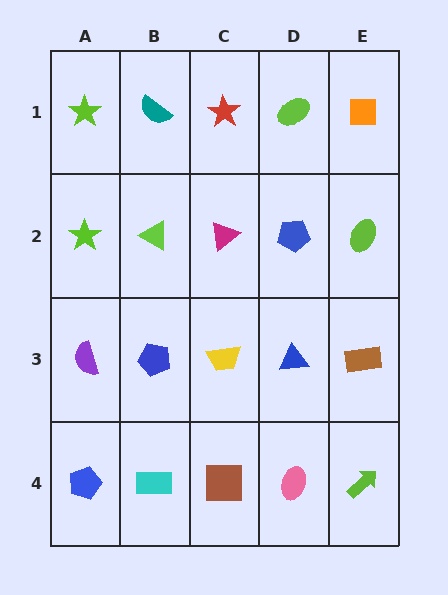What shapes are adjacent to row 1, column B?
A lime triangle (row 2, column B), a lime star (row 1, column A), a red star (row 1, column C).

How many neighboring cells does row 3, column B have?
4.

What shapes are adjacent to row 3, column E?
A lime ellipse (row 2, column E), a lime arrow (row 4, column E), a blue triangle (row 3, column D).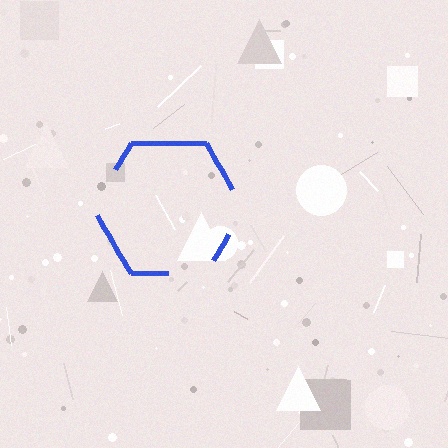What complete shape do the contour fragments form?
The contour fragments form a hexagon.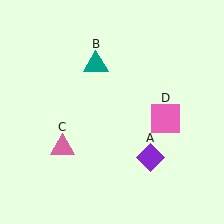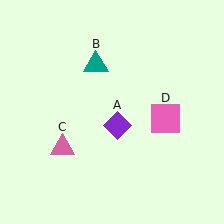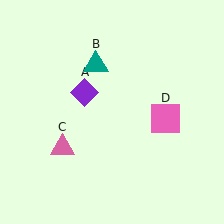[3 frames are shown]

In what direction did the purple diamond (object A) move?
The purple diamond (object A) moved up and to the left.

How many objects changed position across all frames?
1 object changed position: purple diamond (object A).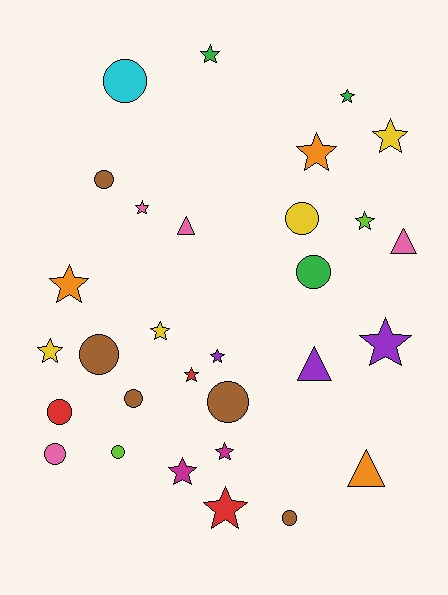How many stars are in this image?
There are 15 stars.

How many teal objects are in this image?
There are no teal objects.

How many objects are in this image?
There are 30 objects.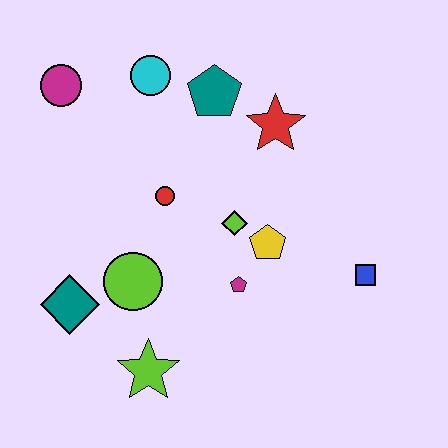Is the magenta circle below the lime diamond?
No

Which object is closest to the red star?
The teal pentagon is closest to the red star.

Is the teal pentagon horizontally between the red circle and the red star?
Yes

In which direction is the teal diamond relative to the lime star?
The teal diamond is to the left of the lime star.